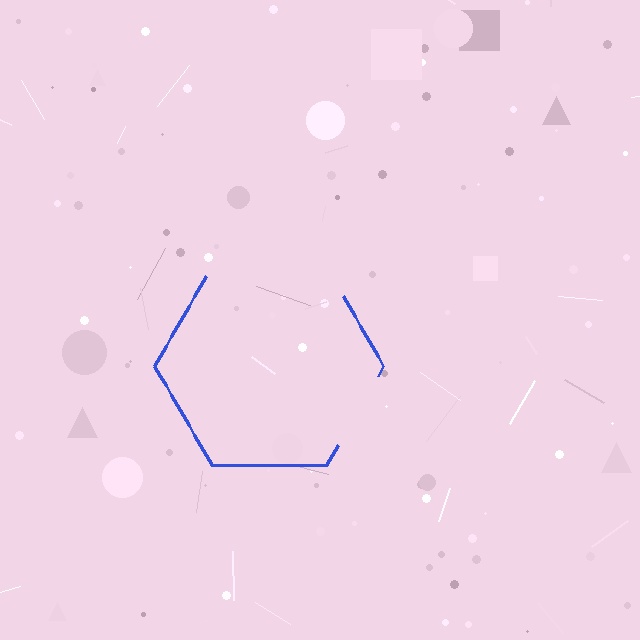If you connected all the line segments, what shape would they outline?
They would outline a hexagon.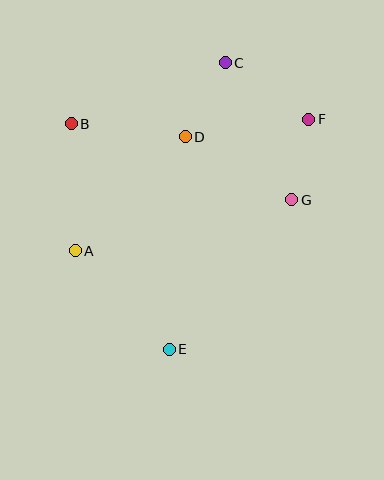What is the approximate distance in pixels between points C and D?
The distance between C and D is approximately 84 pixels.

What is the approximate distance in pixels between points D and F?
The distance between D and F is approximately 125 pixels.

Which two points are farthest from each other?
Points C and E are farthest from each other.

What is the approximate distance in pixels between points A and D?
The distance between A and D is approximately 158 pixels.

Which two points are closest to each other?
Points F and G are closest to each other.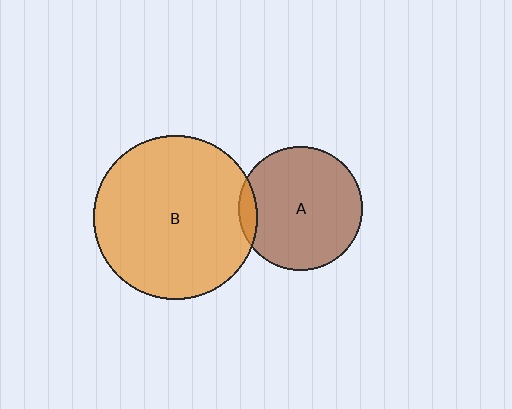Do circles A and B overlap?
Yes.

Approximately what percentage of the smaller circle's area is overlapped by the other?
Approximately 5%.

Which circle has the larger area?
Circle B (orange).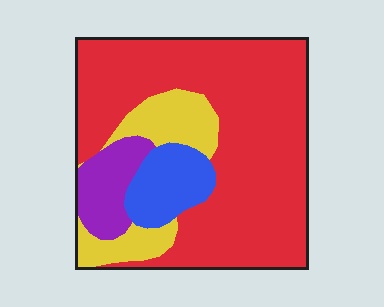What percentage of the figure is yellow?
Yellow covers 14% of the figure.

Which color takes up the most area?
Red, at roughly 65%.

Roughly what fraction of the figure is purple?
Purple takes up less than a quarter of the figure.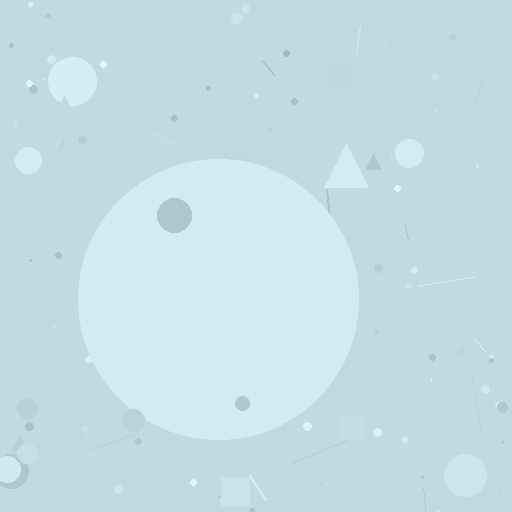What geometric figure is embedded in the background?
A circle is embedded in the background.